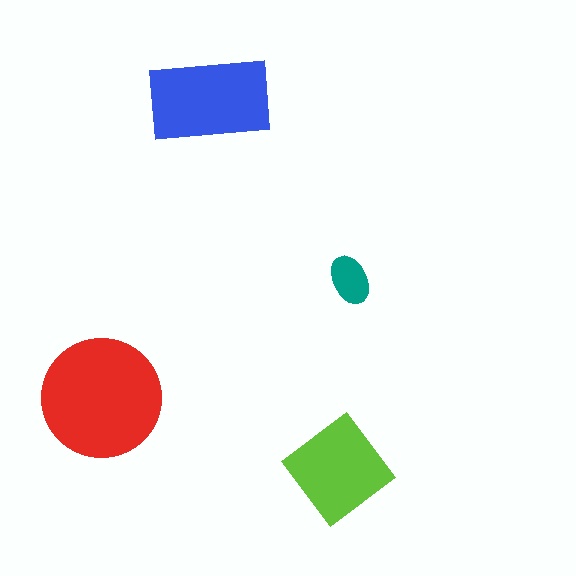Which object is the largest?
The red circle.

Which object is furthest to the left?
The red circle is leftmost.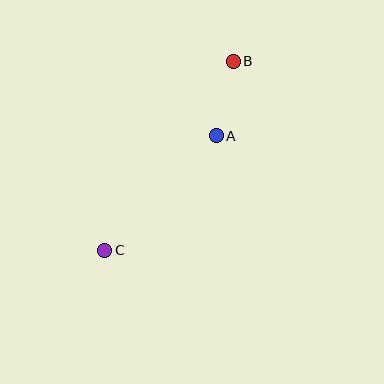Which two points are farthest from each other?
Points B and C are farthest from each other.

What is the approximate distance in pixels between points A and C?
The distance between A and C is approximately 160 pixels.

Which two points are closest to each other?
Points A and B are closest to each other.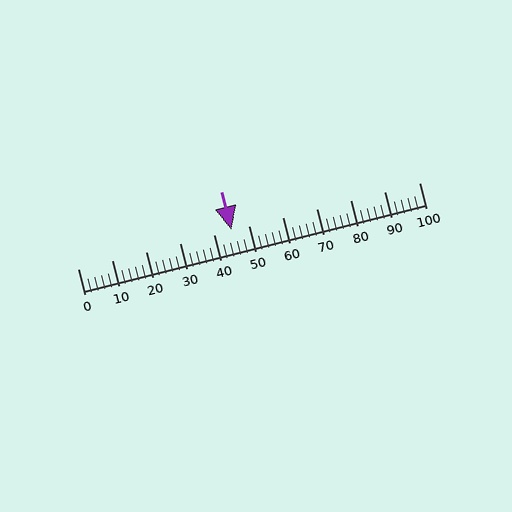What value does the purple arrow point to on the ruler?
The purple arrow points to approximately 45.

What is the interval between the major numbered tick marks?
The major tick marks are spaced 10 units apart.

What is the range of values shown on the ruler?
The ruler shows values from 0 to 100.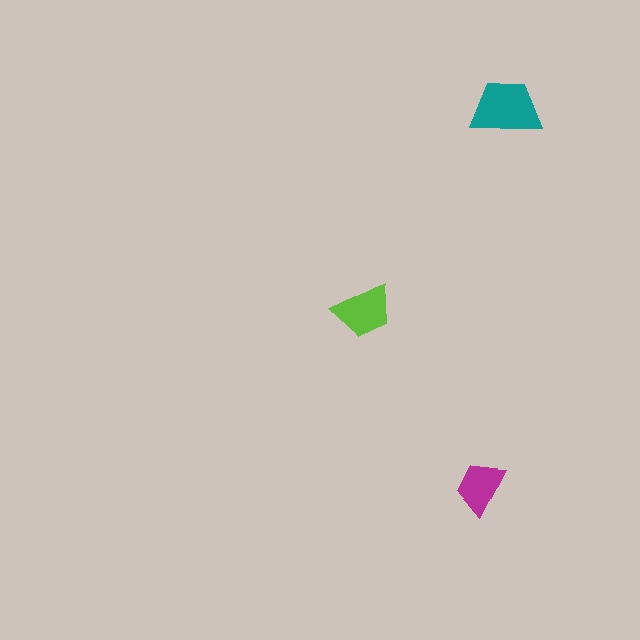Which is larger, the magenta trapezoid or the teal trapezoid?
The teal one.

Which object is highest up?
The teal trapezoid is topmost.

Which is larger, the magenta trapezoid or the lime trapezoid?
The lime one.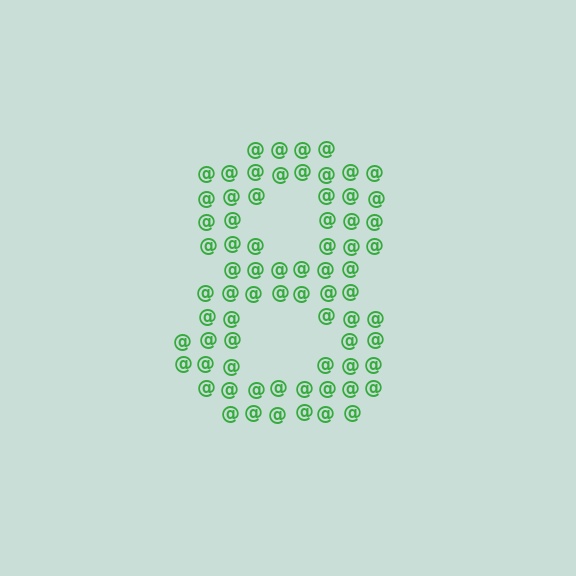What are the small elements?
The small elements are at signs.